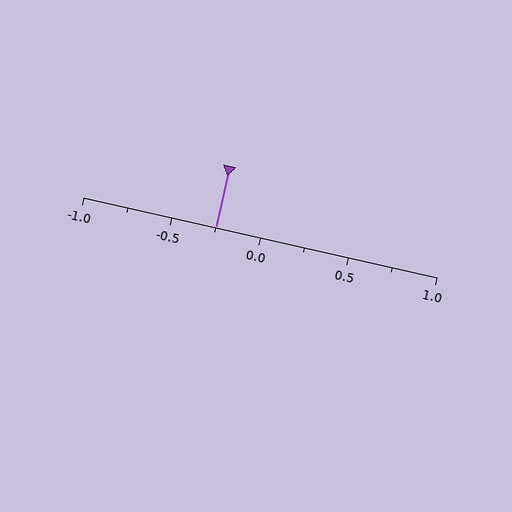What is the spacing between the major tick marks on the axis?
The major ticks are spaced 0.5 apart.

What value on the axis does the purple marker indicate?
The marker indicates approximately -0.25.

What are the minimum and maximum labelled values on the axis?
The axis runs from -1.0 to 1.0.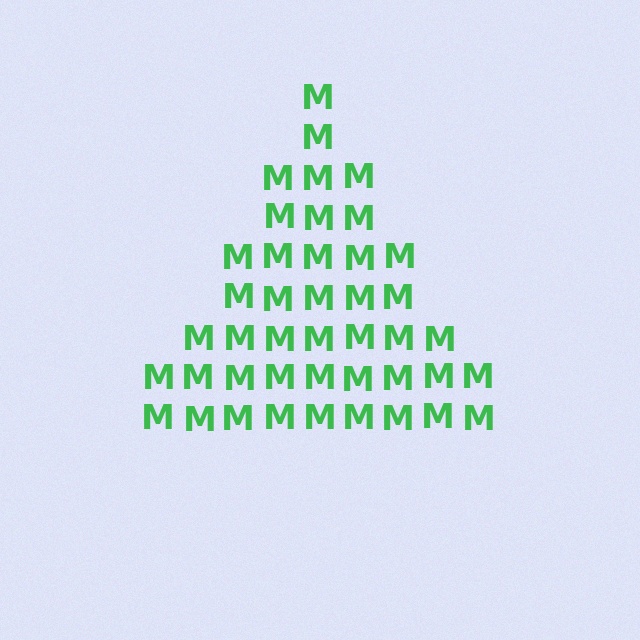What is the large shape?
The large shape is a triangle.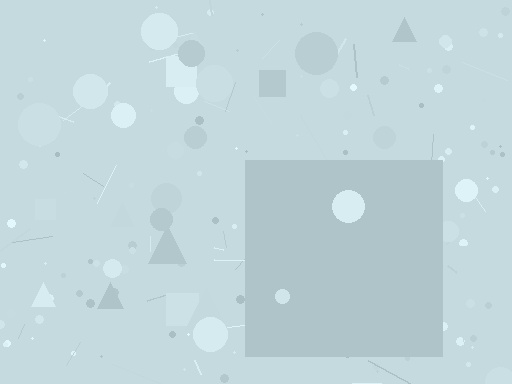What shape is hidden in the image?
A square is hidden in the image.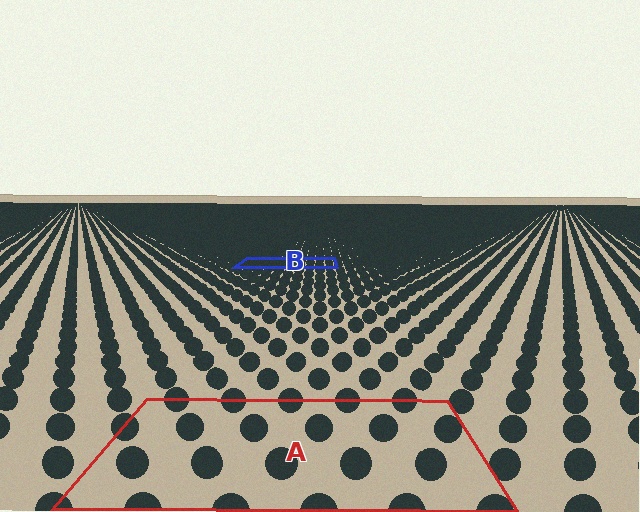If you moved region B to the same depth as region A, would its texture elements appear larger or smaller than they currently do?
They would appear larger. At a closer depth, the same texture elements are projected at a bigger on-screen size.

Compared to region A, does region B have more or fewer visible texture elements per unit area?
Region B has more texture elements per unit area — they are packed more densely because it is farther away.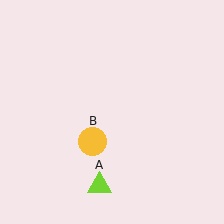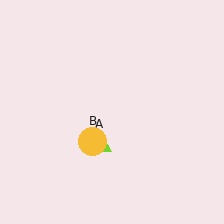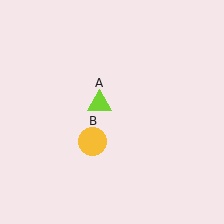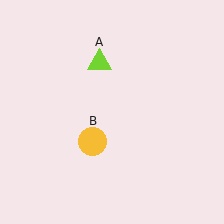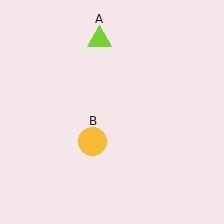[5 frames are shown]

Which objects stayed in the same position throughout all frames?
Yellow circle (object B) remained stationary.